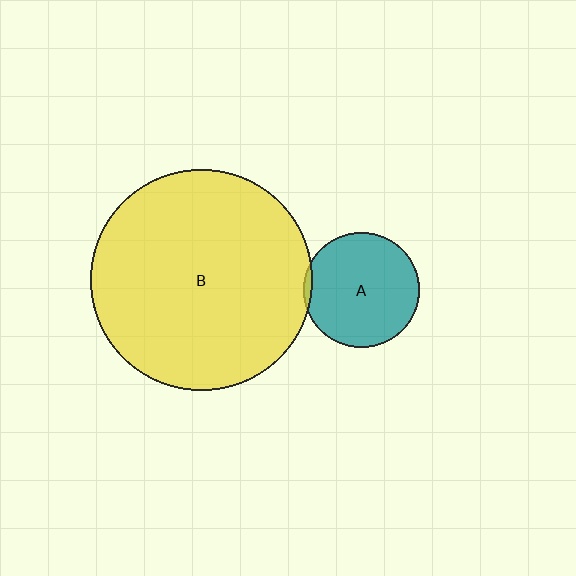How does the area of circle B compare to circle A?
Approximately 3.7 times.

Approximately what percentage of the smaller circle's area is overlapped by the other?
Approximately 5%.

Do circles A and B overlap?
Yes.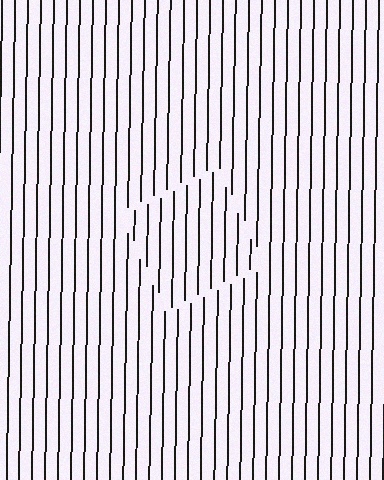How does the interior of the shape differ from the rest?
The interior of the shape contains the same grating, shifted by half a period — the contour is defined by the phase discontinuity where line-ends from the inner and outer gratings abut.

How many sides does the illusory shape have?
4 sides — the line-ends trace a square.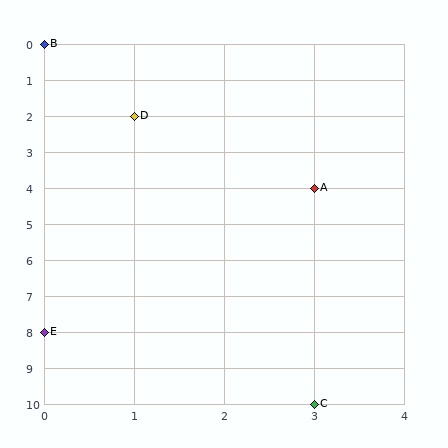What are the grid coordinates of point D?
Point D is at grid coordinates (1, 2).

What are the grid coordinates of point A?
Point A is at grid coordinates (3, 4).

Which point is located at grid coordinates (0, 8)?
Point E is at (0, 8).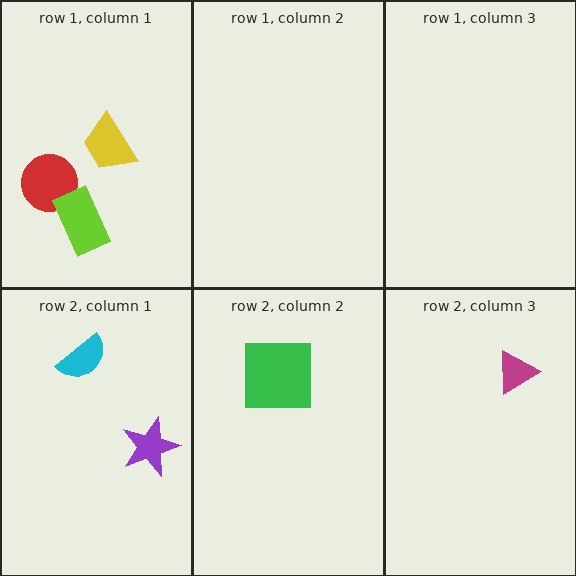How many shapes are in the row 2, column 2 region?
1.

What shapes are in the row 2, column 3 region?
The magenta triangle.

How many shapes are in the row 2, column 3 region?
1.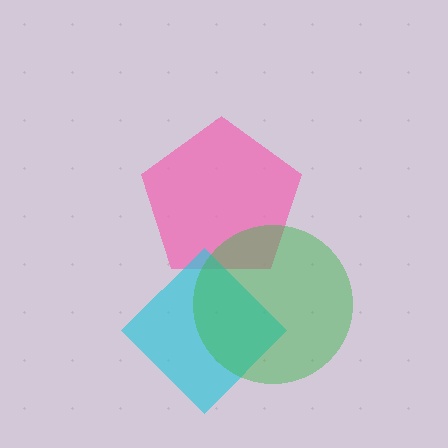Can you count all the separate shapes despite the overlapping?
Yes, there are 3 separate shapes.